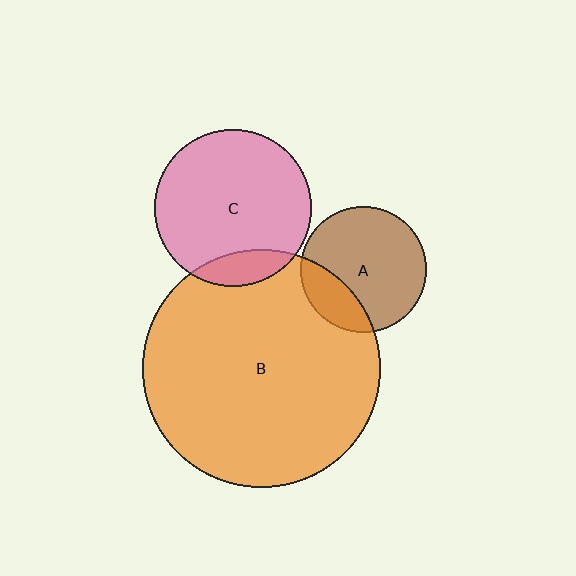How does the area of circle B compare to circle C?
Approximately 2.3 times.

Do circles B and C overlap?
Yes.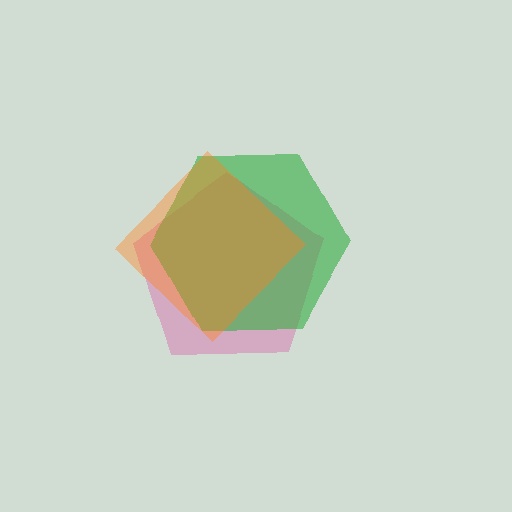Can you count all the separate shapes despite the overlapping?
Yes, there are 3 separate shapes.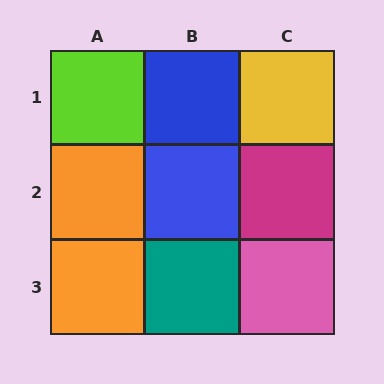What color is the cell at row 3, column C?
Pink.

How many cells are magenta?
1 cell is magenta.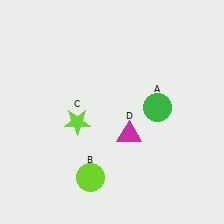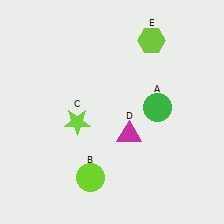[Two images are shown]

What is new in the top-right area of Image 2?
A lime hexagon (E) was added in the top-right area of Image 2.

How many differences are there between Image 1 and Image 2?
There is 1 difference between the two images.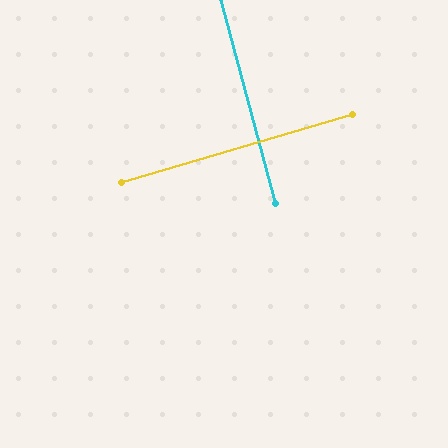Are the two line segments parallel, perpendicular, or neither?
Perpendicular — they meet at approximately 89°.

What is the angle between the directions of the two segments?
Approximately 89 degrees.